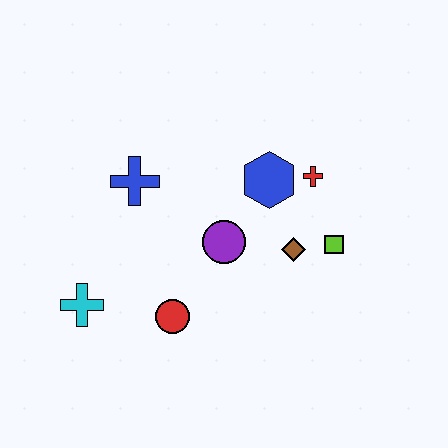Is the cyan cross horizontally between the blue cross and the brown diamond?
No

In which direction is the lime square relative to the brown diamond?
The lime square is to the right of the brown diamond.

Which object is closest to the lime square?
The brown diamond is closest to the lime square.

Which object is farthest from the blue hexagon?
The cyan cross is farthest from the blue hexagon.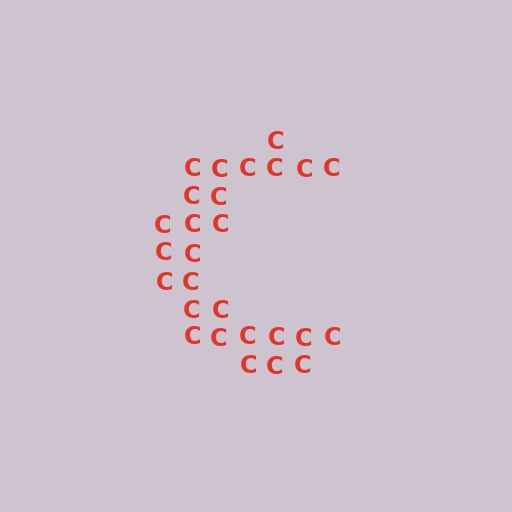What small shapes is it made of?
It is made of small letter C's.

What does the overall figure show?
The overall figure shows the letter C.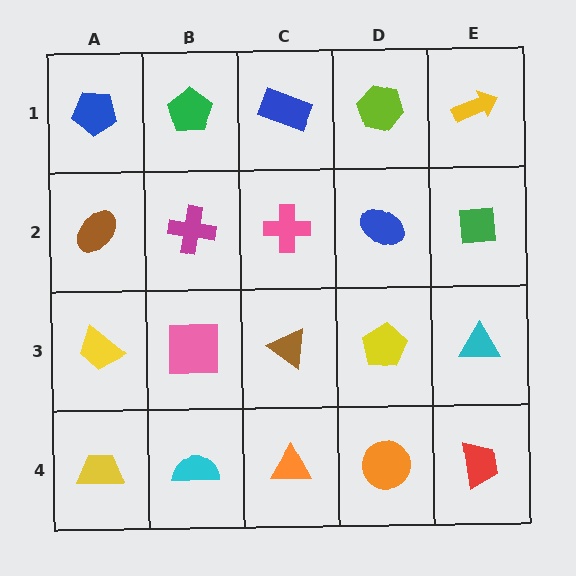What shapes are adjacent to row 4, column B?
A pink square (row 3, column B), a yellow trapezoid (row 4, column A), an orange triangle (row 4, column C).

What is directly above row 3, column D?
A blue ellipse.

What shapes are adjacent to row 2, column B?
A green pentagon (row 1, column B), a pink square (row 3, column B), a brown ellipse (row 2, column A), a pink cross (row 2, column C).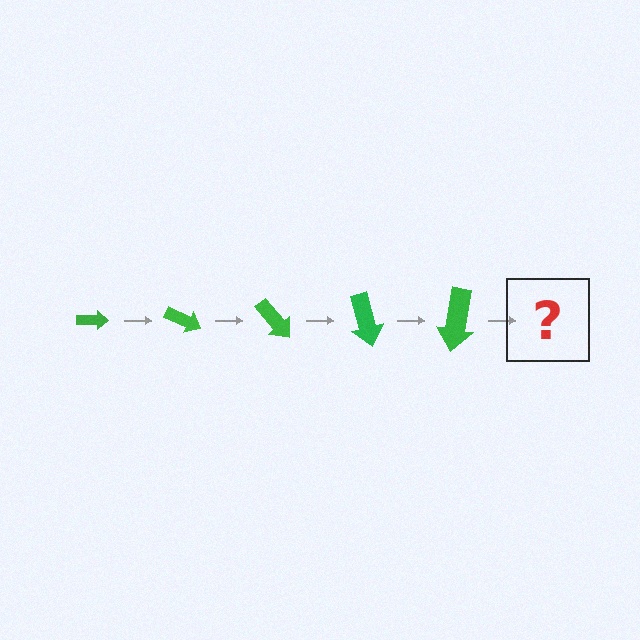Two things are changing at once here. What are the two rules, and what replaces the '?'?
The two rules are that the arrow grows larger each step and it rotates 25 degrees each step. The '?' should be an arrow, larger than the previous one and rotated 125 degrees from the start.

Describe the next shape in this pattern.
It should be an arrow, larger than the previous one and rotated 125 degrees from the start.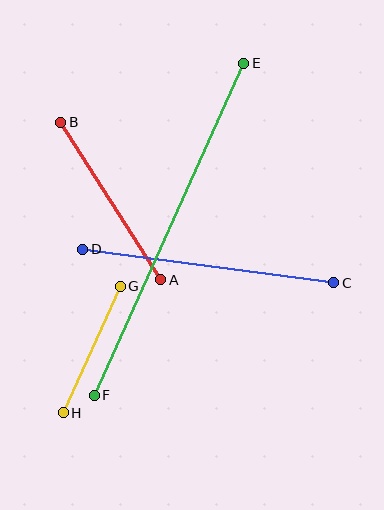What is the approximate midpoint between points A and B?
The midpoint is at approximately (111, 201) pixels.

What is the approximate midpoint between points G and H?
The midpoint is at approximately (92, 350) pixels.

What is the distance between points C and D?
The distance is approximately 253 pixels.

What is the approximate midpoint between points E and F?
The midpoint is at approximately (169, 229) pixels.